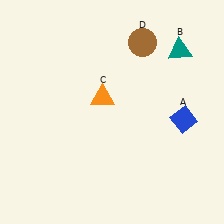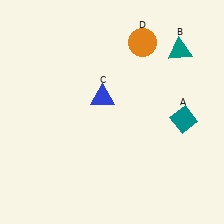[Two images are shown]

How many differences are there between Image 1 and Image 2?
There are 3 differences between the two images.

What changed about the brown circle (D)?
In Image 1, D is brown. In Image 2, it changed to orange.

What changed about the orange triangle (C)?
In Image 1, C is orange. In Image 2, it changed to blue.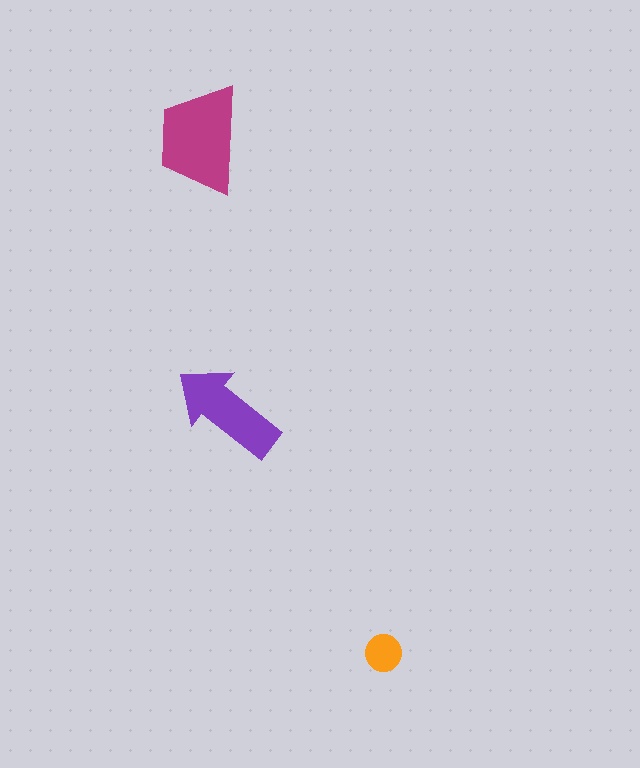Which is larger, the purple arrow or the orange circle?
The purple arrow.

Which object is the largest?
The magenta trapezoid.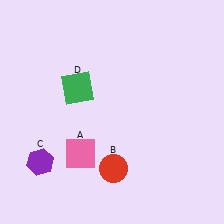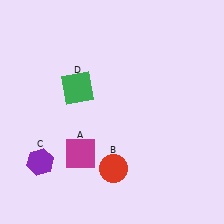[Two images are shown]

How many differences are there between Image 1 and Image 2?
There is 1 difference between the two images.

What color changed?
The square (A) changed from pink in Image 1 to magenta in Image 2.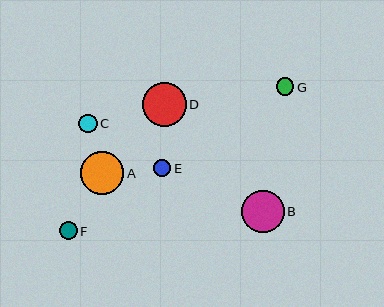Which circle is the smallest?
Circle E is the smallest with a size of approximately 17 pixels.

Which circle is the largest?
Circle D is the largest with a size of approximately 44 pixels.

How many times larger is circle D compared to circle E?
Circle D is approximately 2.6 times the size of circle E.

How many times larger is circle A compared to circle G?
Circle A is approximately 2.4 times the size of circle G.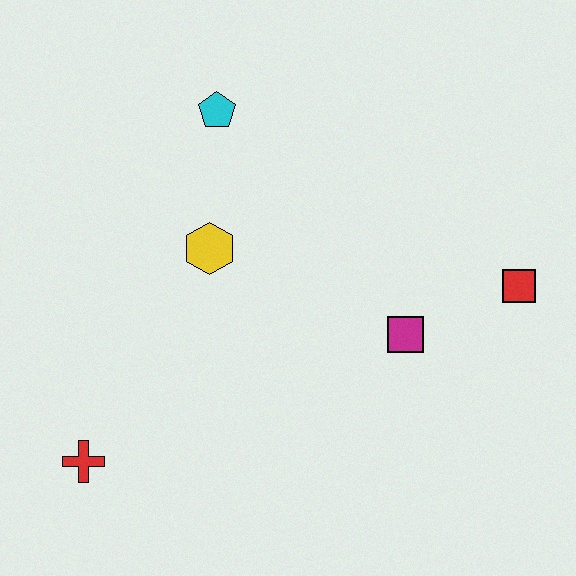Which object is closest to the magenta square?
The red square is closest to the magenta square.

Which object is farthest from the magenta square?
The red cross is farthest from the magenta square.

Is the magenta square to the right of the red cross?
Yes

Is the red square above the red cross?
Yes